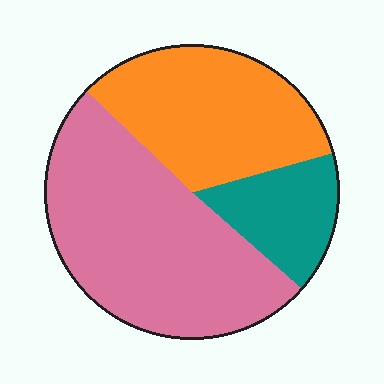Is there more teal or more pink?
Pink.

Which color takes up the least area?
Teal, at roughly 15%.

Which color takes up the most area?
Pink, at roughly 50%.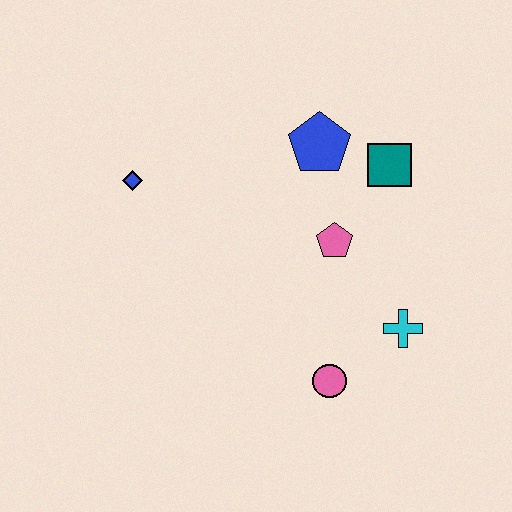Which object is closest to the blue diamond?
The blue pentagon is closest to the blue diamond.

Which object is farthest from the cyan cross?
The blue diamond is farthest from the cyan cross.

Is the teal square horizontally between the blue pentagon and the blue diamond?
No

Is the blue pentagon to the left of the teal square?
Yes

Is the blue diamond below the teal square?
Yes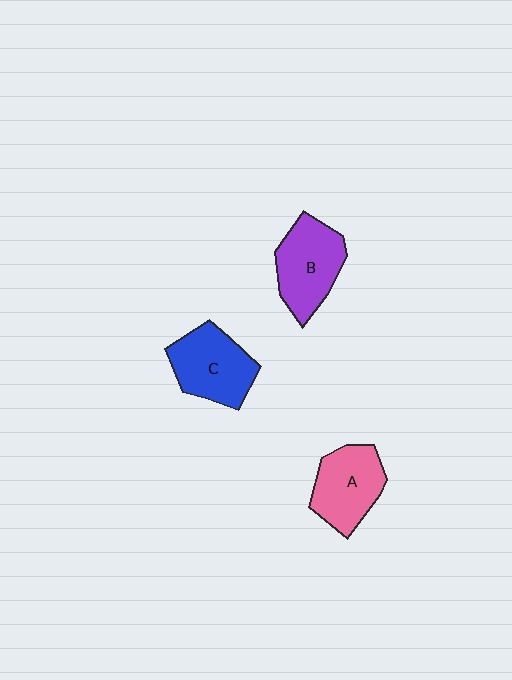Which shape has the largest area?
Shape B (purple).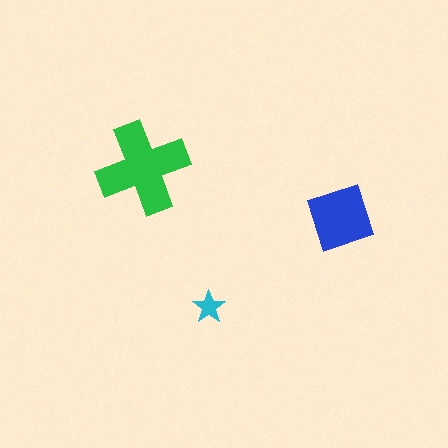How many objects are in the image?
There are 3 objects in the image.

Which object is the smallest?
The cyan star.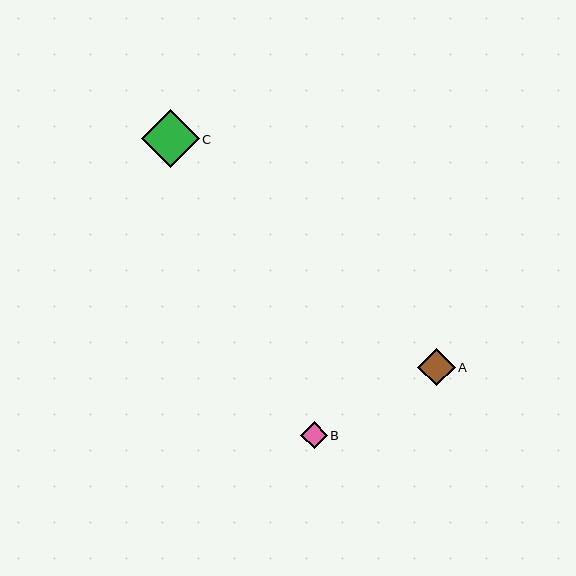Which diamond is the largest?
Diamond C is the largest with a size of approximately 58 pixels.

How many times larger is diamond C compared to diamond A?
Diamond C is approximately 1.6 times the size of diamond A.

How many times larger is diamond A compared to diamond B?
Diamond A is approximately 1.4 times the size of diamond B.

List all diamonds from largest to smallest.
From largest to smallest: C, A, B.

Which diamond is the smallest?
Diamond B is the smallest with a size of approximately 26 pixels.